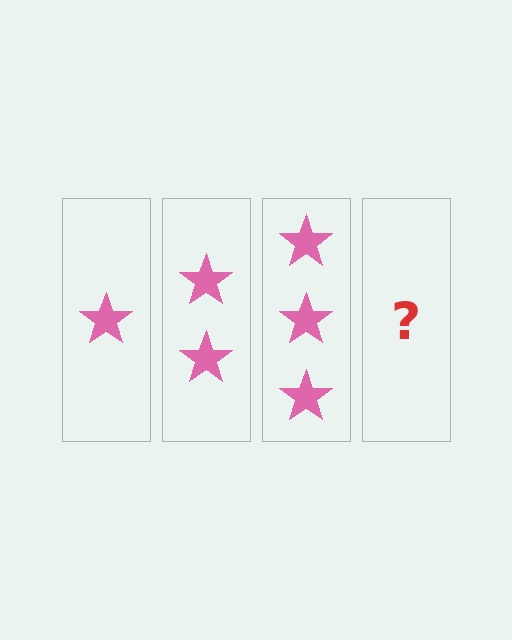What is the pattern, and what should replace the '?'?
The pattern is that each step adds one more star. The '?' should be 4 stars.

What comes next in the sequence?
The next element should be 4 stars.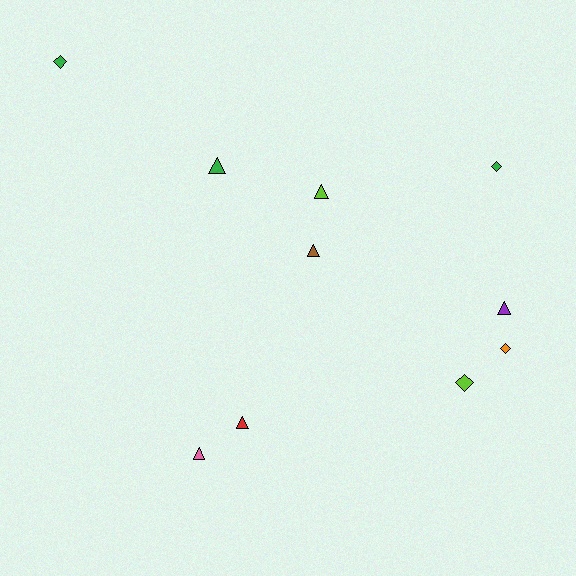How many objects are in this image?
There are 10 objects.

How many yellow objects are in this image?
There are no yellow objects.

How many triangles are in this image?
There are 6 triangles.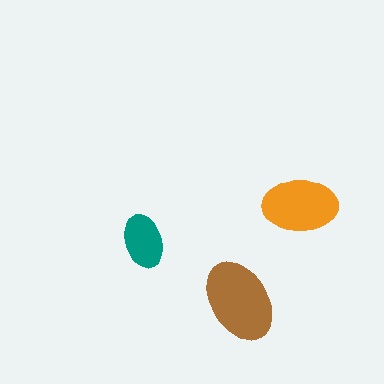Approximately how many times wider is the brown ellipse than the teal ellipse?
About 1.5 times wider.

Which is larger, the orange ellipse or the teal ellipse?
The orange one.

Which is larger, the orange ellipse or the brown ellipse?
The brown one.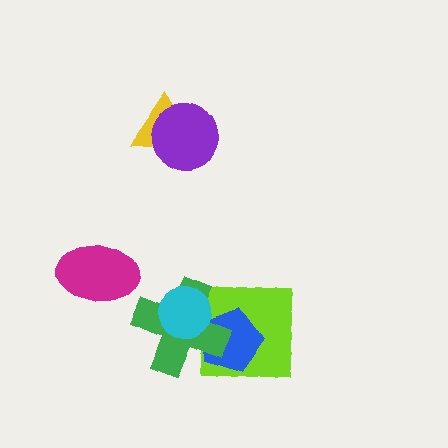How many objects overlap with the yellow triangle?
1 object overlaps with the yellow triangle.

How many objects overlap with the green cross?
3 objects overlap with the green cross.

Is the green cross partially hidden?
Yes, it is partially covered by another shape.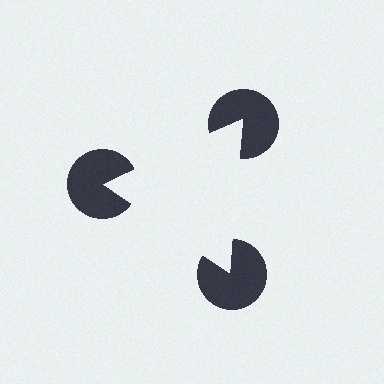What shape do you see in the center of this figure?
An illusory triangle — its edges are inferred from the aligned wedge cuts in the pac-man discs, not physically drawn.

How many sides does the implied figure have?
3 sides.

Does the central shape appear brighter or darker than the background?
It typically appears slightly brighter than the background, even though no actual brightness change is drawn.